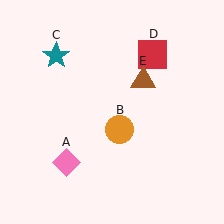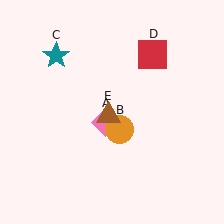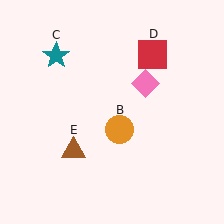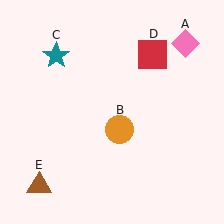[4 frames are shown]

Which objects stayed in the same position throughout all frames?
Orange circle (object B) and teal star (object C) and red square (object D) remained stationary.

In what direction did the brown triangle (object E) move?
The brown triangle (object E) moved down and to the left.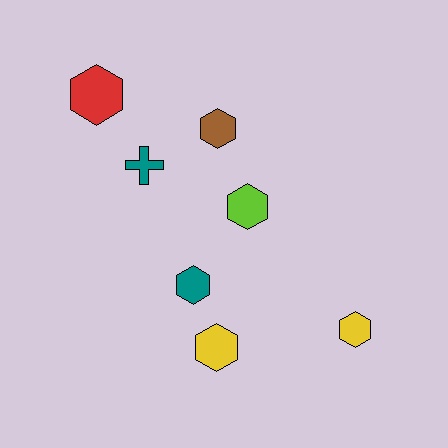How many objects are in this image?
There are 7 objects.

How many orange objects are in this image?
There are no orange objects.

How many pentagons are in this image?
There are no pentagons.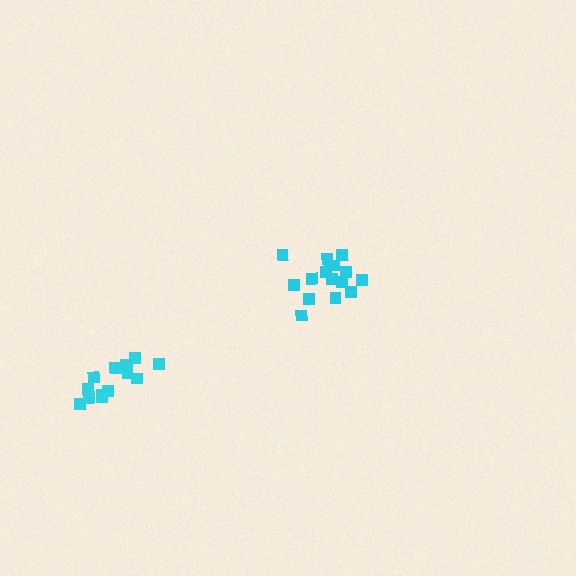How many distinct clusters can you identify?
There are 2 distinct clusters.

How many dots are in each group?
Group 1: 16 dots, Group 2: 15 dots (31 total).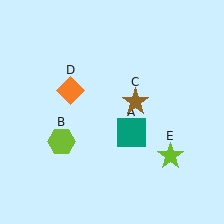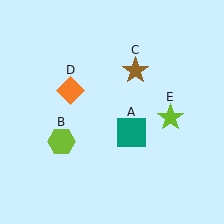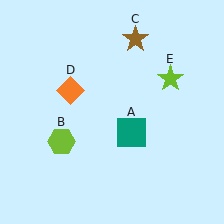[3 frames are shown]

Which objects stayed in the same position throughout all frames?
Teal square (object A) and lime hexagon (object B) and orange diamond (object D) remained stationary.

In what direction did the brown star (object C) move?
The brown star (object C) moved up.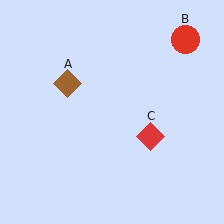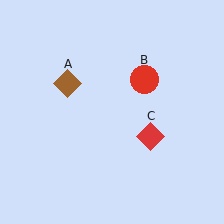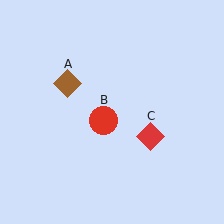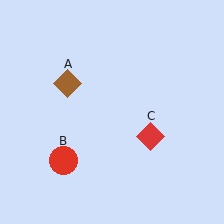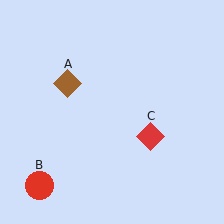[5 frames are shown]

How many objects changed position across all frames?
1 object changed position: red circle (object B).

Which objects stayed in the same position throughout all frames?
Brown diamond (object A) and red diamond (object C) remained stationary.